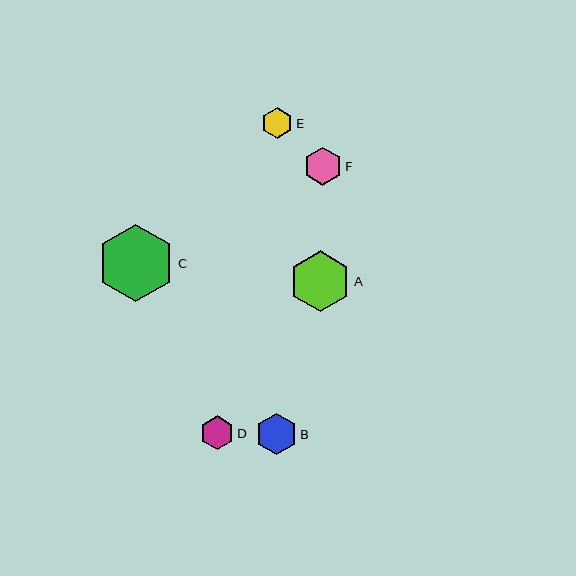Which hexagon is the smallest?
Hexagon E is the smallest with a size of approximately 31 pixels.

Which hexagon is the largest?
Hexagon C is the largest with a size of approximately 77 pixels.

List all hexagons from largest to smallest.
From largest to smallest: C, A, B, F, D, E.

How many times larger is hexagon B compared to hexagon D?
Hexagon B is approximately 1.2 times the size of hexagon D.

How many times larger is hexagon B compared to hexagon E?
Hexagon B is approximately 1.3 times the size of hexagon E.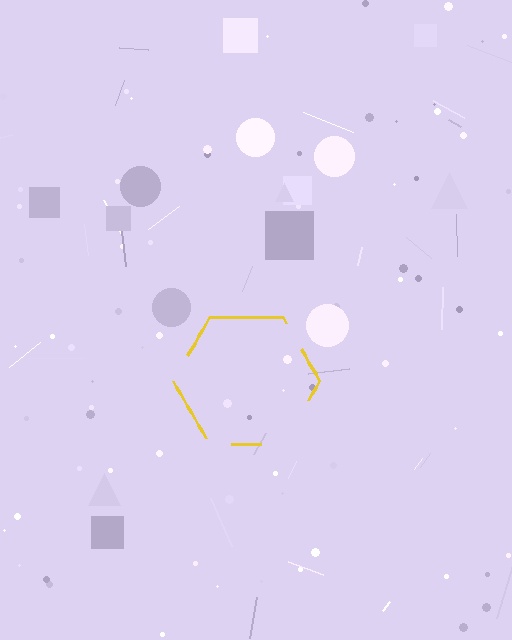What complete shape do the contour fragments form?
The contour fragments form a hexagon.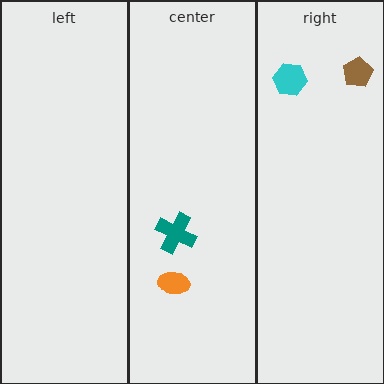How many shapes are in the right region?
2.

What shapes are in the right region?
The brown pentagon, the cyan hexagon.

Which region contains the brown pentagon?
The right region.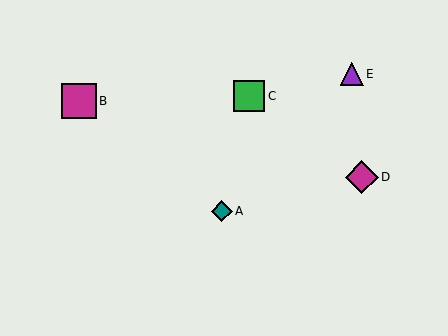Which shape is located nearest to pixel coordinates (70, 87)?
The magenta square (labeled B) at (79, 101) is nearest to that location.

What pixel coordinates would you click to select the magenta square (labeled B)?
Click at (79, 101) to select the magenta square B.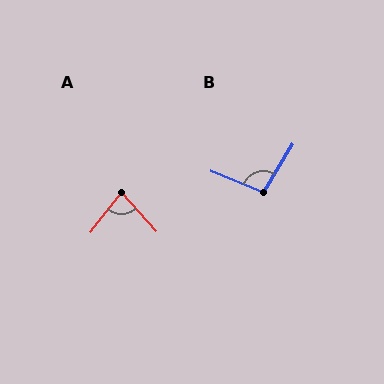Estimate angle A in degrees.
Approximately 80 degrees.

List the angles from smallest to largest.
A (80°), B (99°).